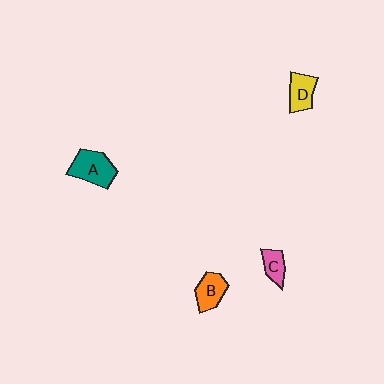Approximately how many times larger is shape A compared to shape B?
Approximately 1.4 times.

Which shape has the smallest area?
Shape C (pink).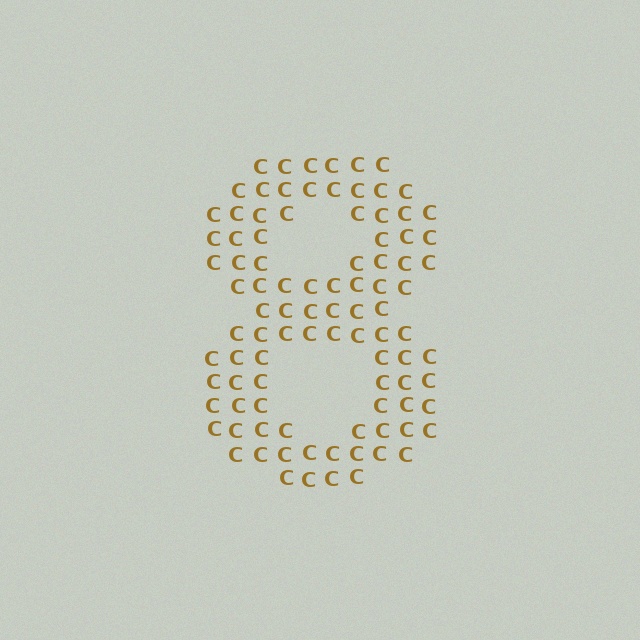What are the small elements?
The small elements are letter C's.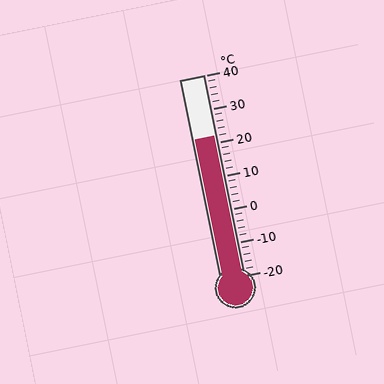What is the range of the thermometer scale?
The thermometer scale ranges from -20°C to 40°C.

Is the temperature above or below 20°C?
The temperature is above 20°C.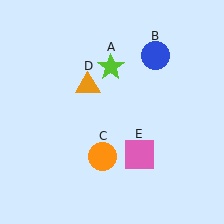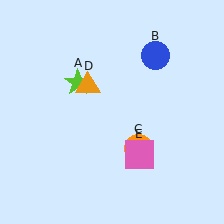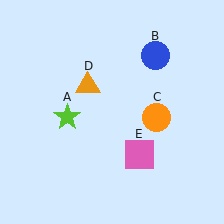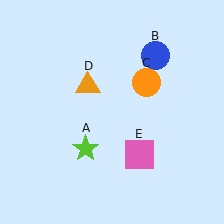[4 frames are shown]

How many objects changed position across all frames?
2 objects changed position: lime star (object A), orange circle (object C).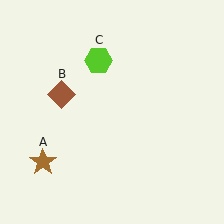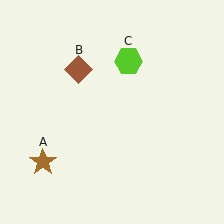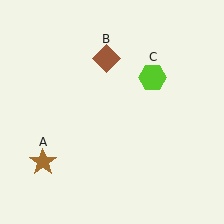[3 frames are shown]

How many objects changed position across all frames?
2 objects changed position: brown diamond (object B), lime hexagon (object C).